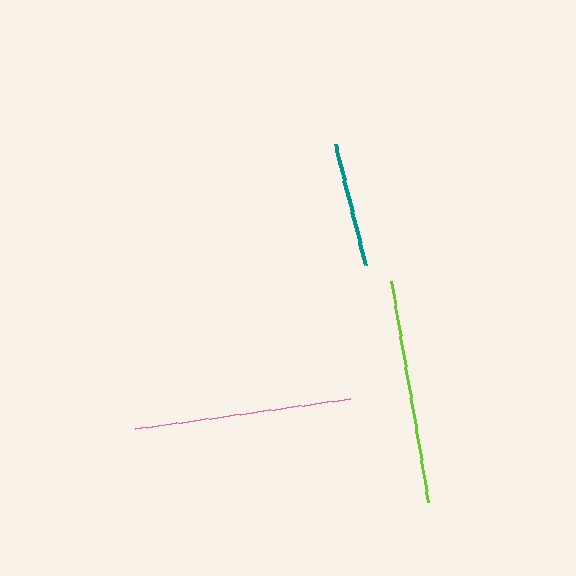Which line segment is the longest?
The lime line is the longest at approximately 223 pixels.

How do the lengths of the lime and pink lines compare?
The lime and pink lines are approximately the same length.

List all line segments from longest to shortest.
From longest to shortest: lime, pink, teal.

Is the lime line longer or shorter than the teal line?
The lime line is longer than the teal line.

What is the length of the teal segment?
The teal segment is approximately 125 pixels long.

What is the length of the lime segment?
The lime segment is approximately 223 pixels long.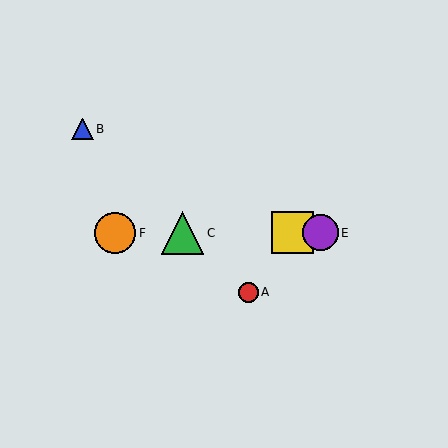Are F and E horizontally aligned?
Yes, both are at y≈233.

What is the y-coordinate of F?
Object F is at y≈233.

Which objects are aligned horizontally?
Objects C, D, E, F are aligned horizontally.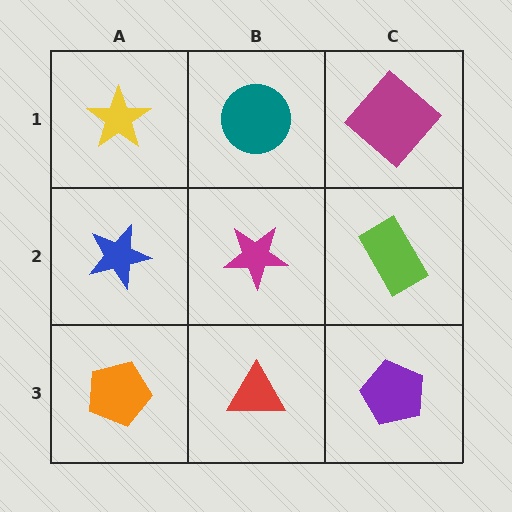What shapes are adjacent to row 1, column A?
A blue star (row 2, column A), a teal circle (row 1, column B).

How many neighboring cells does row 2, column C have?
3.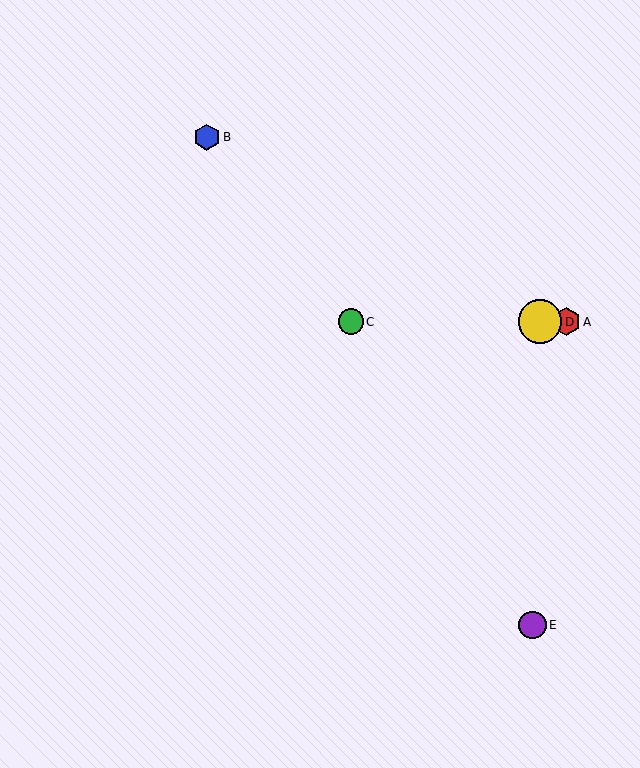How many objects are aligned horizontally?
3 objects (A, C, D) are aligned horizontally.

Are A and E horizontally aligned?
No, A is at y≈322 and E is at y≈625.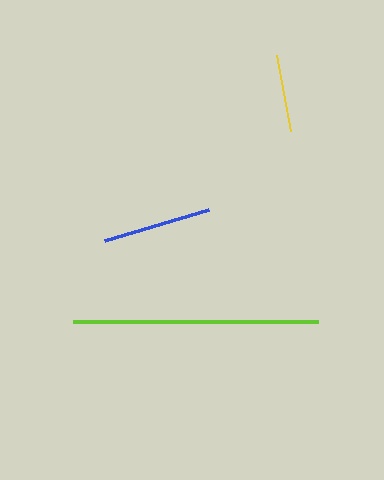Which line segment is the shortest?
The yellow line is the shortest at approximately 77 pixels.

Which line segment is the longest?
The lime line is the longest at approximately 245 pixels.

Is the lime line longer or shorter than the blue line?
The lime line is longer than the blue line.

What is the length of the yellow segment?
The yellow segment is approximately 77 pixels long.